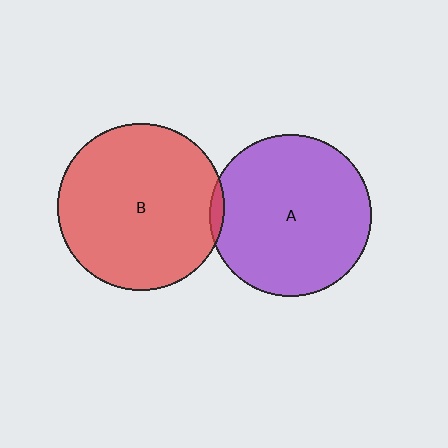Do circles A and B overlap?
Yes.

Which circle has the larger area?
Circle B (red).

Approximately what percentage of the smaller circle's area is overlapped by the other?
Approximately 5%.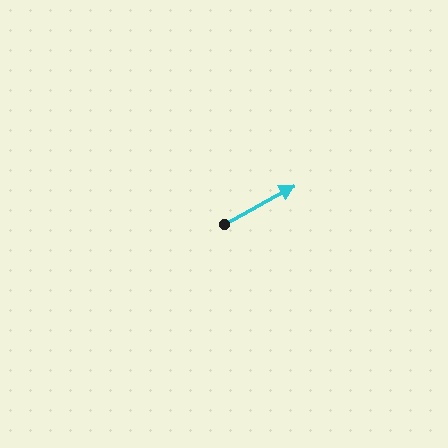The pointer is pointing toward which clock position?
Roughly 2 o'clock.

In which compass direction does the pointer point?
Northeast.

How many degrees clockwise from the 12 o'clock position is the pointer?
Approximately 61 degrees.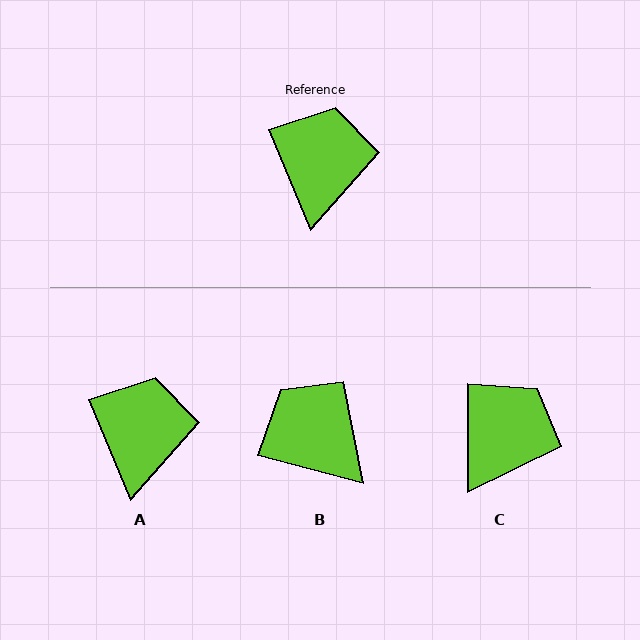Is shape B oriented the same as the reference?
No, it is off by about 53 degrees.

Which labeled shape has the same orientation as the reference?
A.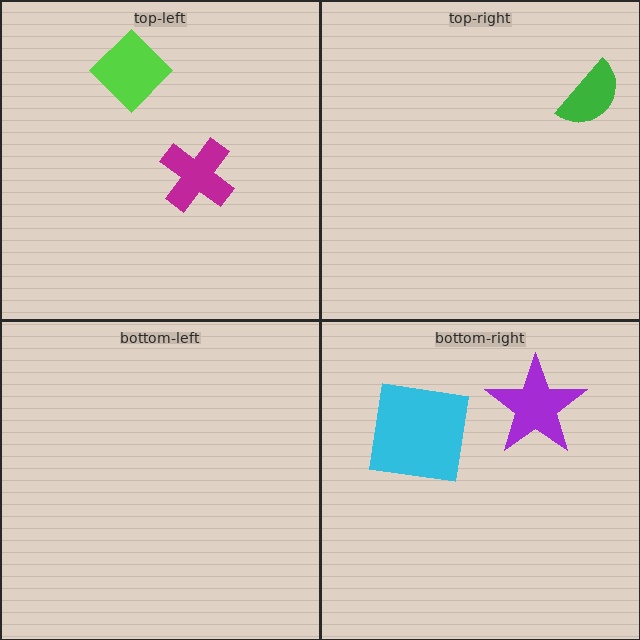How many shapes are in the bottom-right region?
2.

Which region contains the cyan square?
The bottom-right region.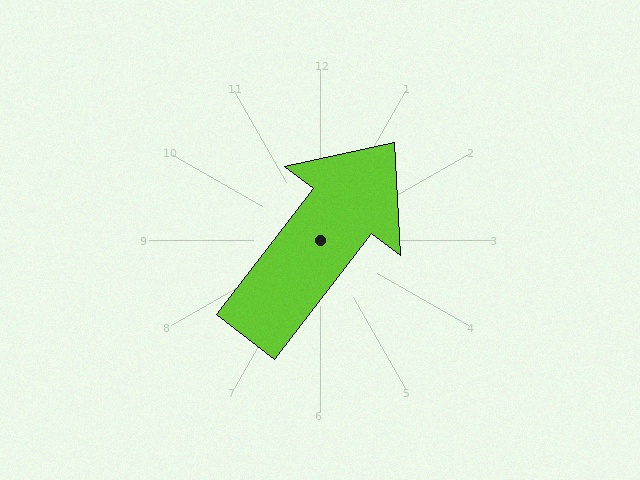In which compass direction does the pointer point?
Northeast.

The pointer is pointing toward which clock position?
Roughly 1 o'clock.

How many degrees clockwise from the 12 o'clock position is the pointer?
Approximately 37 degrees.